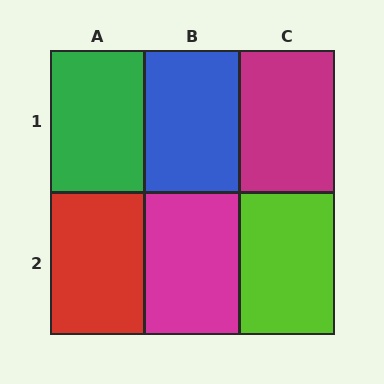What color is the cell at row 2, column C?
Lime.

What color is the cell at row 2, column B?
Magenta.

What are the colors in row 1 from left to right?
Green, blue, magenta.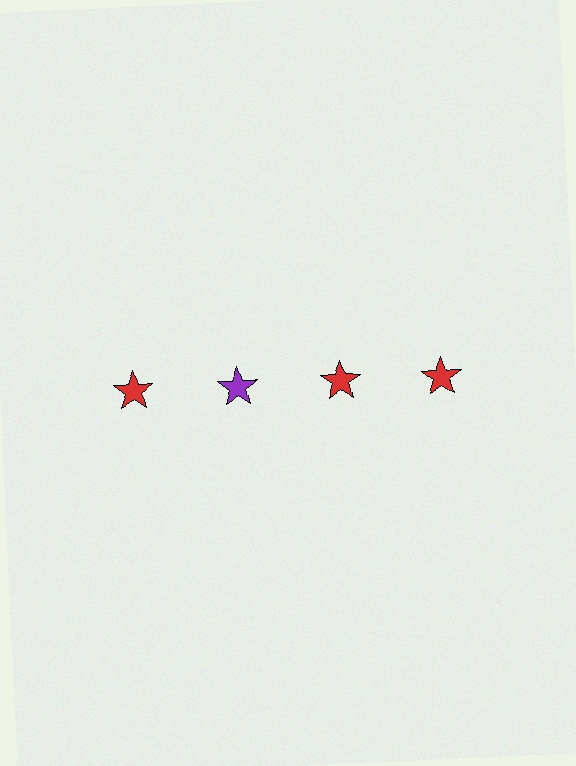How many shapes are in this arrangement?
There are 4 shapes arranged in a grid pattern.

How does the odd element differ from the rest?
It has a different color: purple instead of red.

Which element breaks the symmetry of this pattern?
The purple star in the top row, second from left column breaks the symmetry. All other shapes are red stars.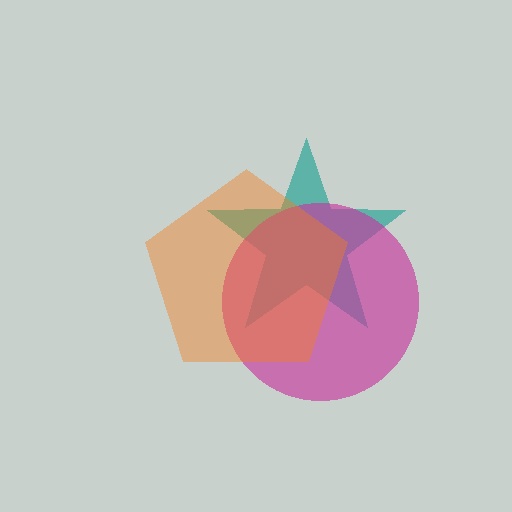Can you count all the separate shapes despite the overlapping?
Yes, there are 3 separate shapes.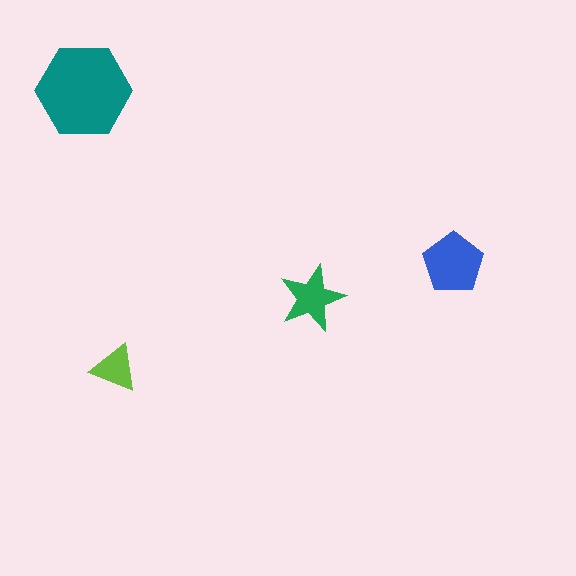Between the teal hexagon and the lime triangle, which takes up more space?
The teal hexagon.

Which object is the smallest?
The lime triangle.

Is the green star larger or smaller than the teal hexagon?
Smaller.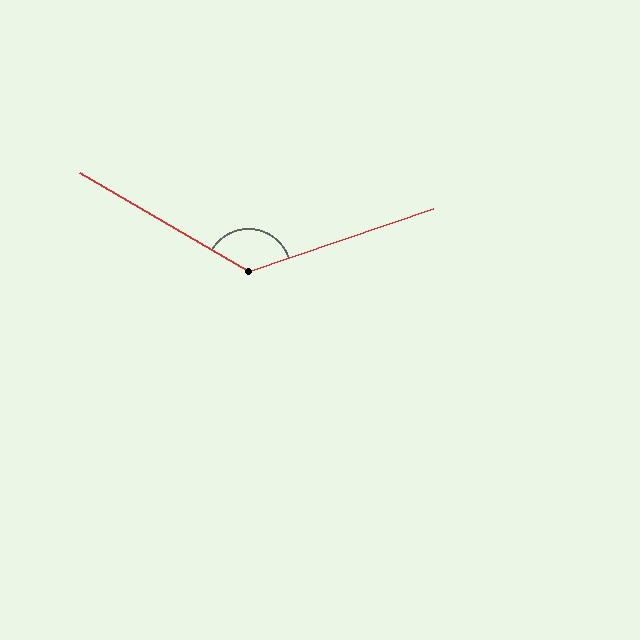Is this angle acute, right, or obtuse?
It is obtuse.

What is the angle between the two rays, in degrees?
Approximately 131 degrees.